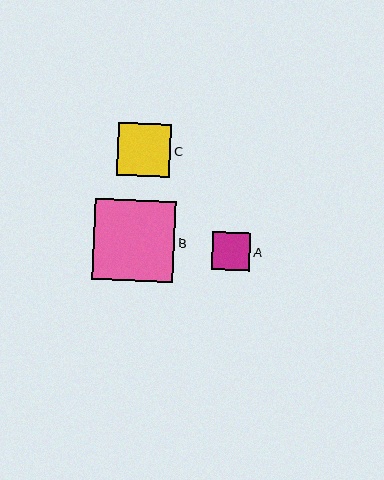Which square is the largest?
Square B is the largest with a size of approximately 81 pixels.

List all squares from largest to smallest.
From largest to smallest: B, C, A.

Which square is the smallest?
Square A is the smallest with a size of approximately 38 pixels.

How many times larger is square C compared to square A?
Square C is approximately 1.4 times the size of square A.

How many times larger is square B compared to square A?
Square B is approximately 2.1 times the size of square A.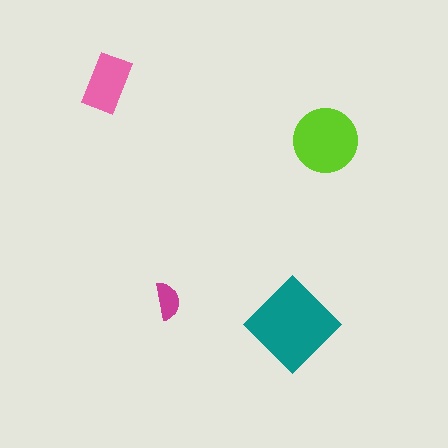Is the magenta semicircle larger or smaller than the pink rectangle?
Smaller.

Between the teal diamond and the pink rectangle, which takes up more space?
The teal diamond.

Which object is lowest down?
The teal diamond is bottommost.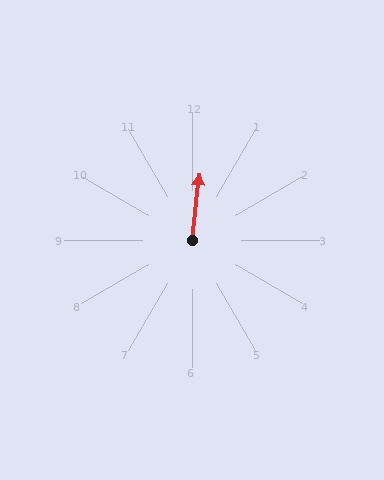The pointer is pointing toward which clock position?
Roughly 12 o'clock.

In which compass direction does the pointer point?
North.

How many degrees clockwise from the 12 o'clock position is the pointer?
Approximately 6 degrees.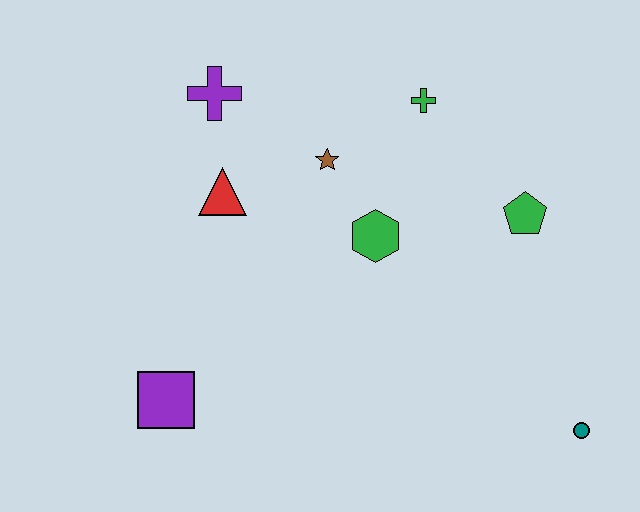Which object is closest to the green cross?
The brown star is closest to the green cross.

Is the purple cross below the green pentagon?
No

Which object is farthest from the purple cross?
The teal circle is farthest from the purple cross.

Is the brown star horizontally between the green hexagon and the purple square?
Yes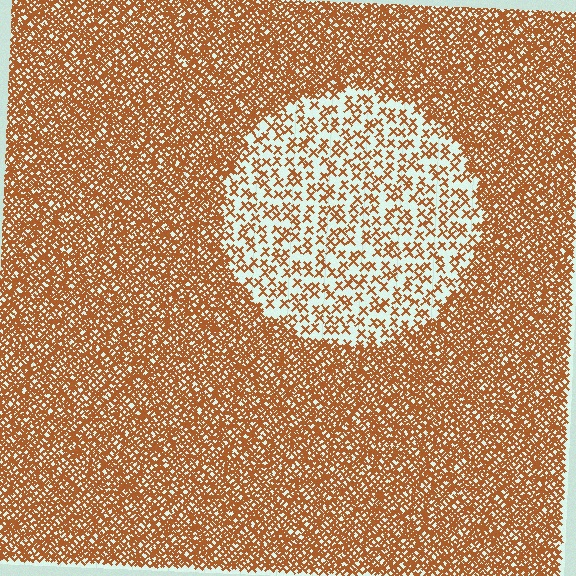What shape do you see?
I see a circle.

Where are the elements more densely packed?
The elements are more densely packed outside the circle boundary.